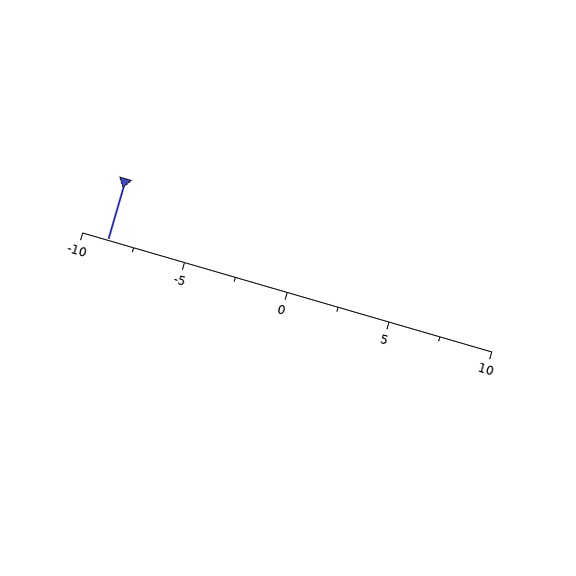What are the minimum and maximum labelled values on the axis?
The axis runs from -10 to 10.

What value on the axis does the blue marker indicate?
The marker indicates approximately -8.8.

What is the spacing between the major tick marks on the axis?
The major ticks are spaced 5 apart.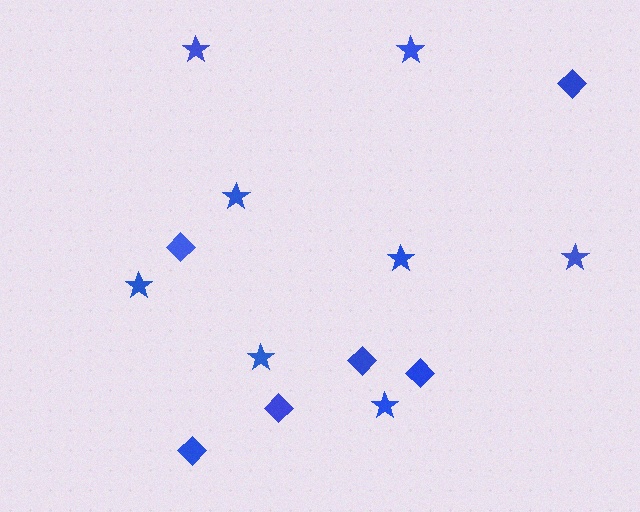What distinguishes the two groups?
There are 2 groups: one group of diamonds (6) and one group of stars (8).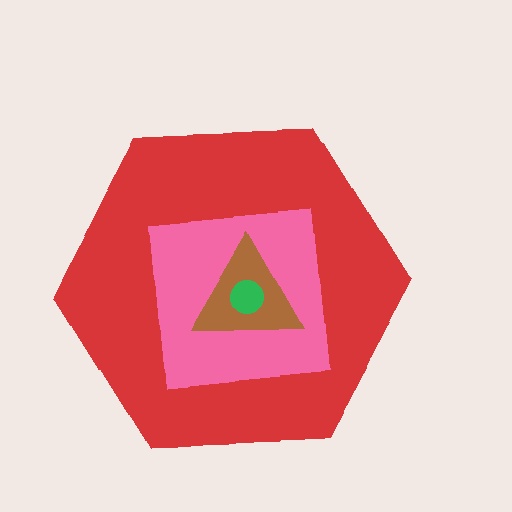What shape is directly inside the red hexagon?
The pink square.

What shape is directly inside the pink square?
The brown triangle.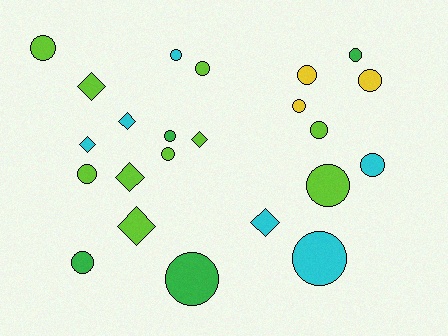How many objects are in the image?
There are 23 objects.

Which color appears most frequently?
Lime, with 10 objects.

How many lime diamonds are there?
There are 4 lime diamonds.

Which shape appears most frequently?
Circle, with 16 objects.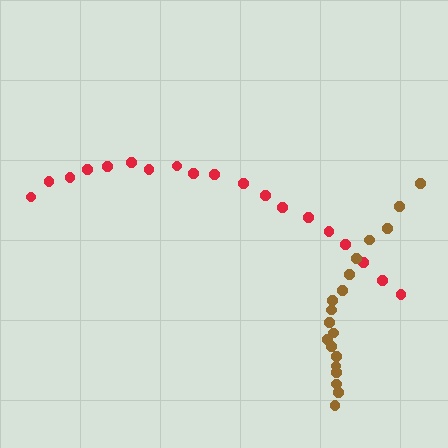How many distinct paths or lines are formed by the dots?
There are 2 distinct paths.